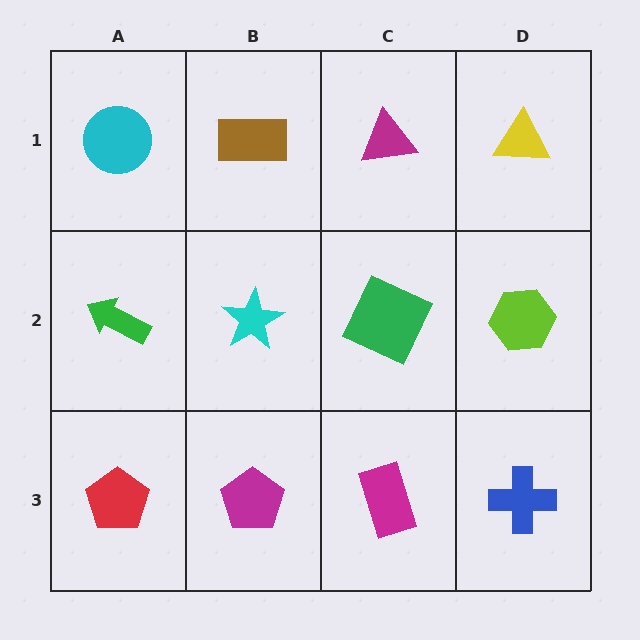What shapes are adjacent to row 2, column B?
A brown rectangle (row 1, column B), a magenta pentagon (row 3, column B), a green arrow (row 2, column A), a green square (row 2, column C).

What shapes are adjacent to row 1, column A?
A green arrow (row 2, column A), a brown rectangle (row 1, column B).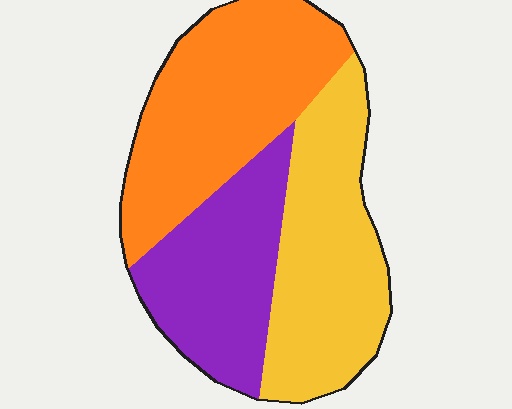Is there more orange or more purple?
Orange.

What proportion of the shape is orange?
Orange covers roughly 40% of the shape.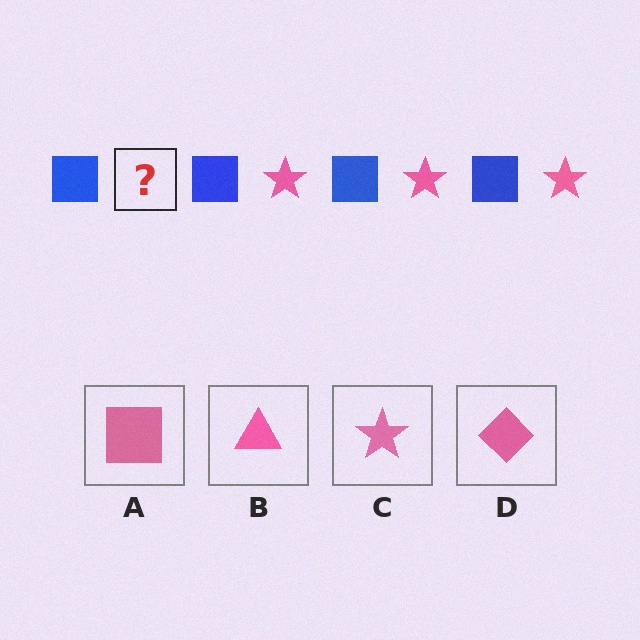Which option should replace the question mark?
Option C.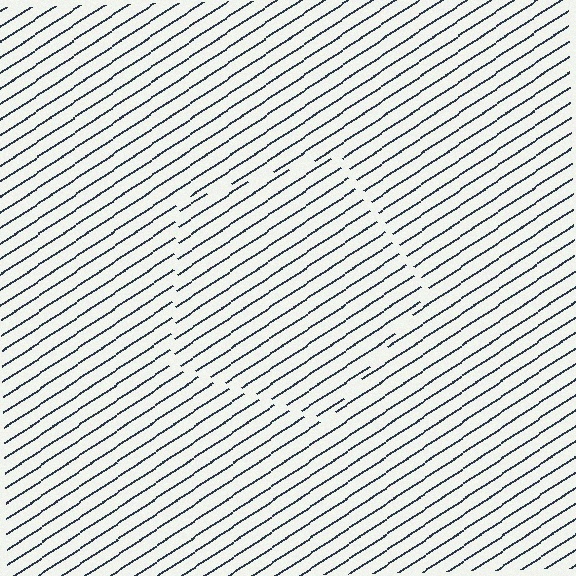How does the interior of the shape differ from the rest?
The interior of the shape contains the same grating, shifted by half a period — the contour is defined by the phase discontinuity where line-ends from the inner and outer gratings abut.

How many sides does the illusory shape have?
5 sides — the line-ends trace a pentagon.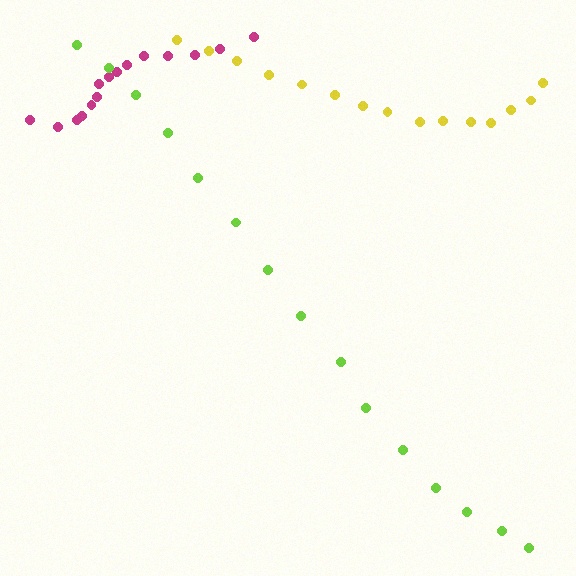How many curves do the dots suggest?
There are 3 distinct paths.